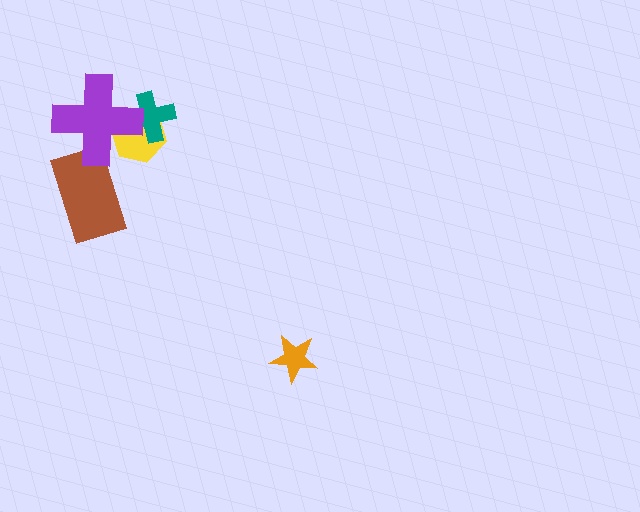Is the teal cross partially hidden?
Yes, it is partially covered by another shape.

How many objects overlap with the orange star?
0 objects overlap with the orange star.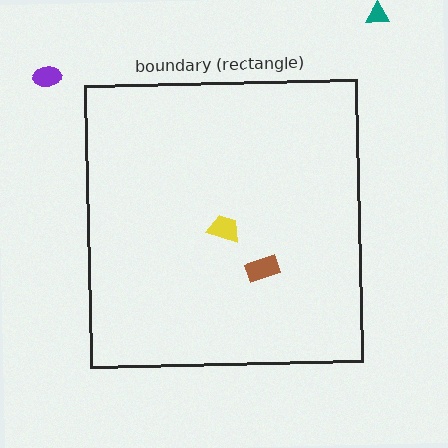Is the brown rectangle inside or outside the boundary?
Inside.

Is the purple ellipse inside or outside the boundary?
Outside.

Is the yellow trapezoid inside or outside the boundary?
Inside.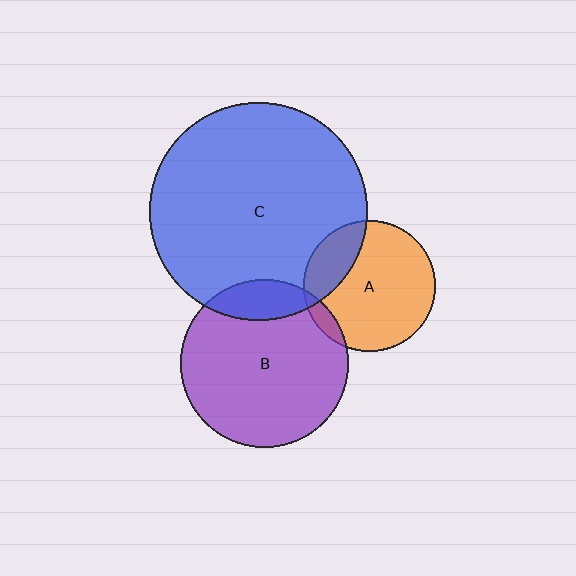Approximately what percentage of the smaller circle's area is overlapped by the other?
Approximately 5%.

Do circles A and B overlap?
Yes.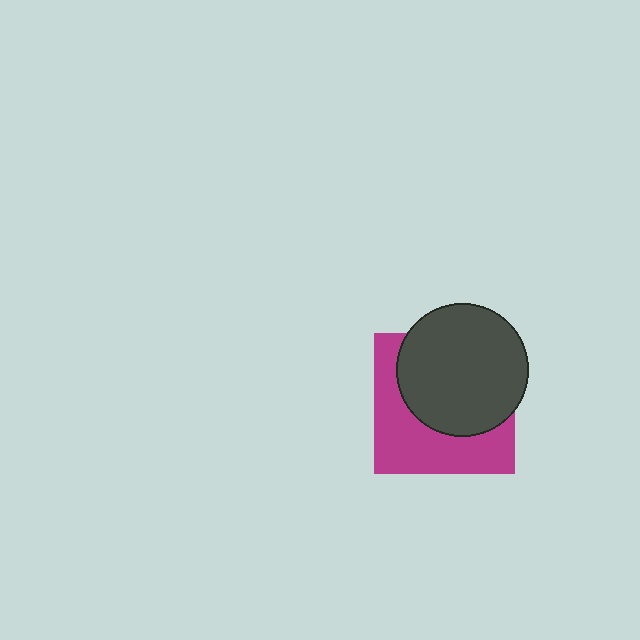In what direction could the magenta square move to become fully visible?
The magenta square could move toward the lower-left. That would shift it out from behind the dark gray circle entirely.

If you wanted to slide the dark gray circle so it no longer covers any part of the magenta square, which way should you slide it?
Slide it toward the upper-right — that is the most direct way to separate the two shapes.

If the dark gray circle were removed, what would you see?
You would see the complete magenta square.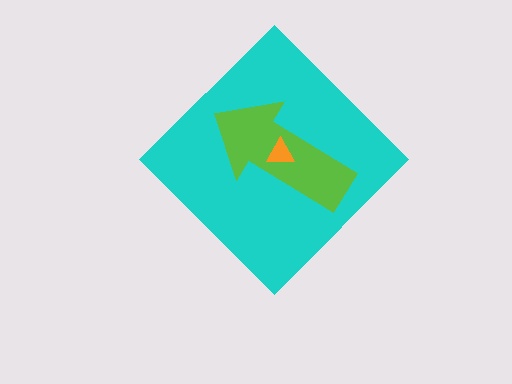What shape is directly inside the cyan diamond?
The lime arrow.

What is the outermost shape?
The cyan diamond.